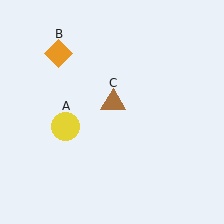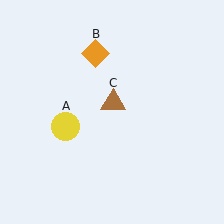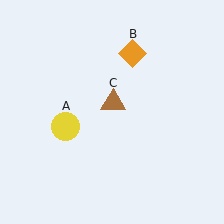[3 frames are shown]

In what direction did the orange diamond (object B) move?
The orange diamond (object B) moved right.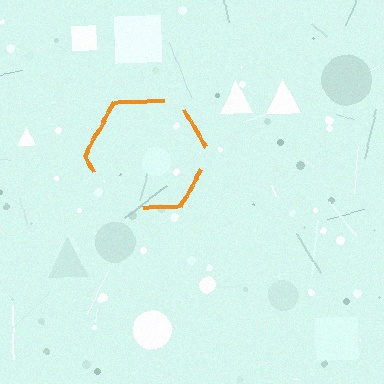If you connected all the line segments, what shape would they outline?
They would outline a hexagon.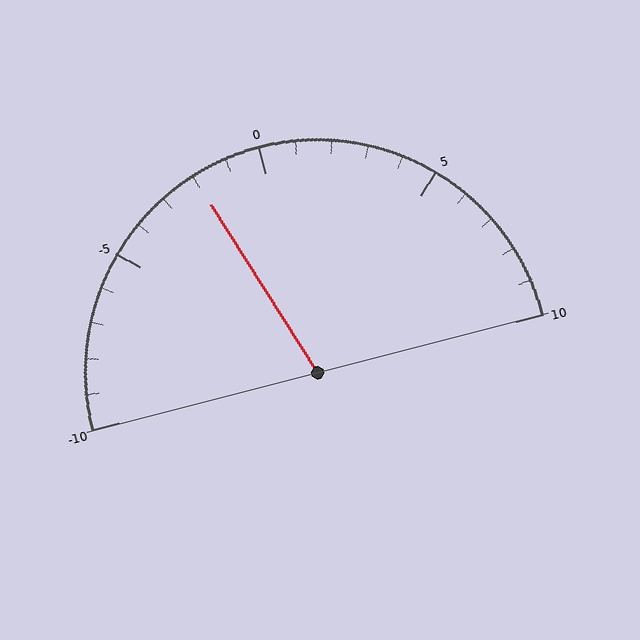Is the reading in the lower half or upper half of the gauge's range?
The reading is in the lower half of the range (-10 to 10).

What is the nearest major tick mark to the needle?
The nearest major tick mark is 0.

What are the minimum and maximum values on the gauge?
The gauge ranges from -10 to 10.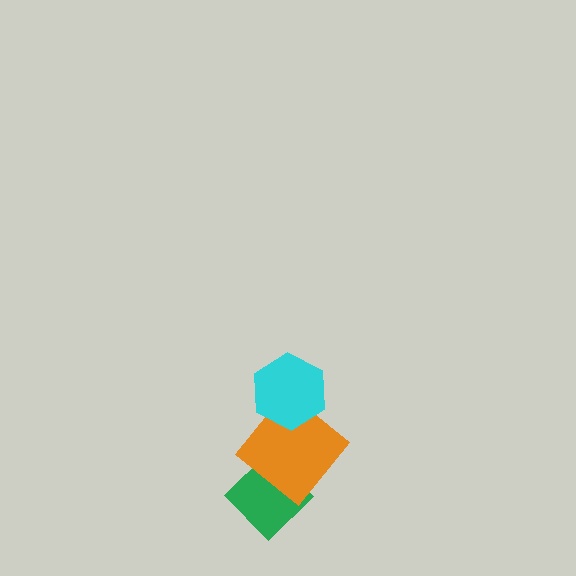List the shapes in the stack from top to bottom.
From top to bottom: the cyan hexagon, the orange diamond, the green diamond.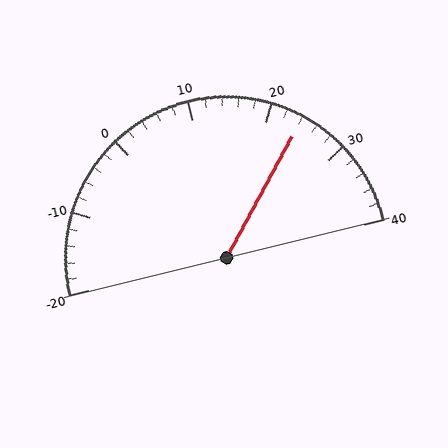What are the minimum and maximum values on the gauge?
The gauge ranges from -20 to 40.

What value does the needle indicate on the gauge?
The needle indicates approximately 24.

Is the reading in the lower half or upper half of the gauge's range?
The reading is in the upper half of the range (-20 to 40).